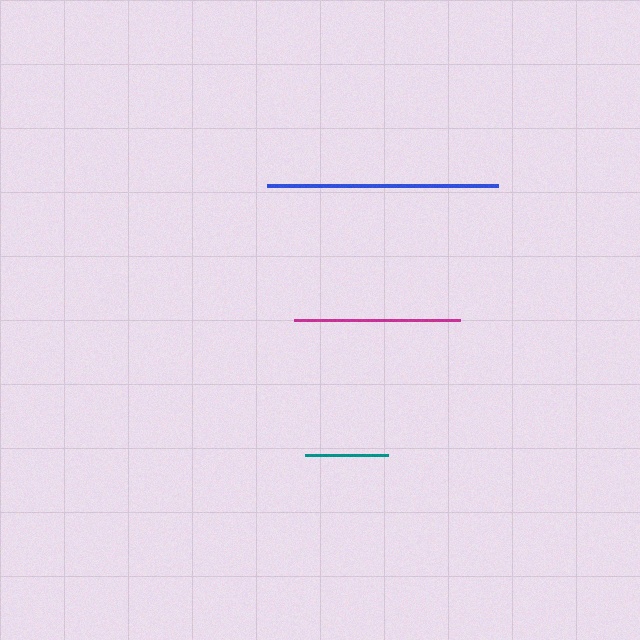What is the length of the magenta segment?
The magenta segment is approximately 167 pixels long.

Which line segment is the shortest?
The teal line is the shortest at approximately 83 pixels.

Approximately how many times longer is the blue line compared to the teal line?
The blue line is approximately 2.8 times the length of the teal line.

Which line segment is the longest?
The blue line is the longest at approximately 231 pixels.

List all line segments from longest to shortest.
From longest to shortest: blue, magenta, teal.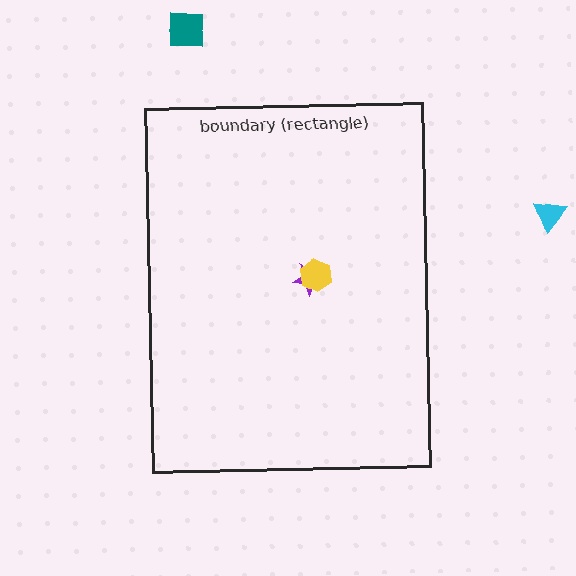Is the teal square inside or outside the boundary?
Outside.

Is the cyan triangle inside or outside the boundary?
Outside.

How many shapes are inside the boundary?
2 inside, 2 outside.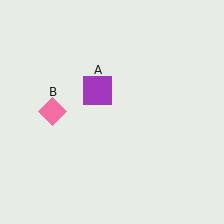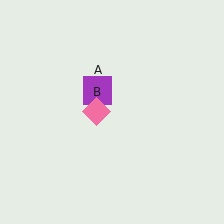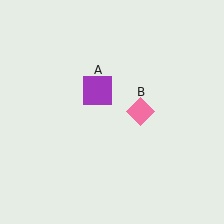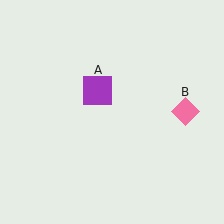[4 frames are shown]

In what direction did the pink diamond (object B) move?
The pink diamond (object B) moved right.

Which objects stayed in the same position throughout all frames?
Purple square (object A) remained stationary.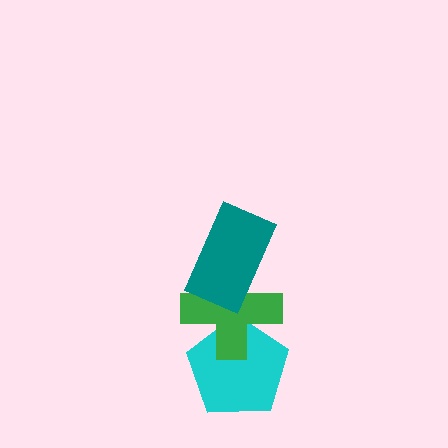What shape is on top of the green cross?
The teal rectangle is on top of the green cross.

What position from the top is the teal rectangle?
The teal rectangle is 1st from the top.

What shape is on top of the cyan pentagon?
The green cross is on top of the cyan pentagon.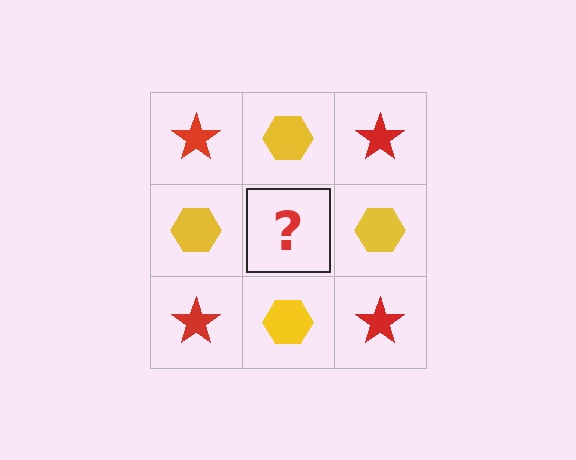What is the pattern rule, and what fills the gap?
The rule is that it alternates red star and yellow hexagon in a checkerboard pattern. The gap should be filled with a red star.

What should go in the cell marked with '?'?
The missing cell should contain a red star.